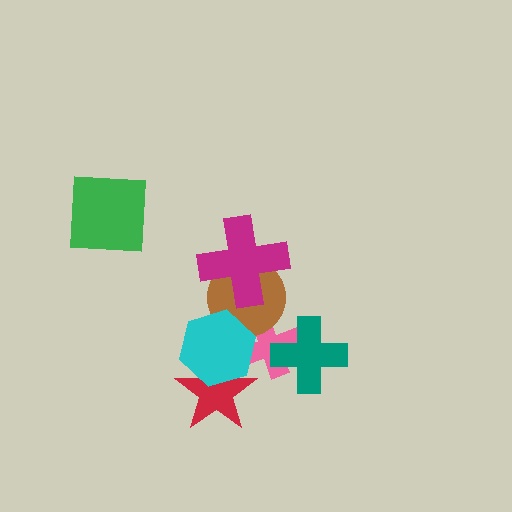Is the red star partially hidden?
Yes, it is partially covered by another shape.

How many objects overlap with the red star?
1 object overlaps with the red star.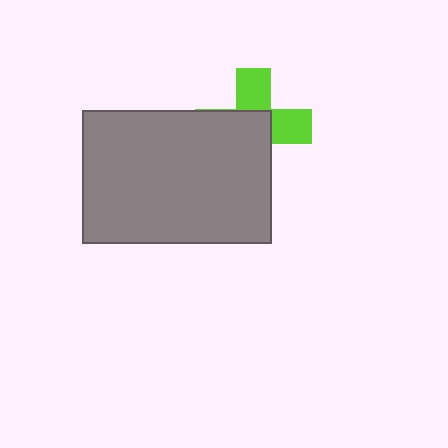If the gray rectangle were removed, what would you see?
You would see the complete lime cross.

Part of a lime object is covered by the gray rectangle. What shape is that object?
It is a cross.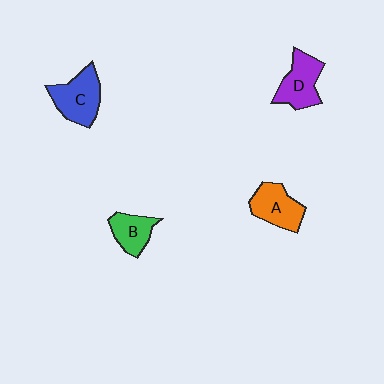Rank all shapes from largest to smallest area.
From largest to smallest: C (blue), D (purple), A (orange), B (green).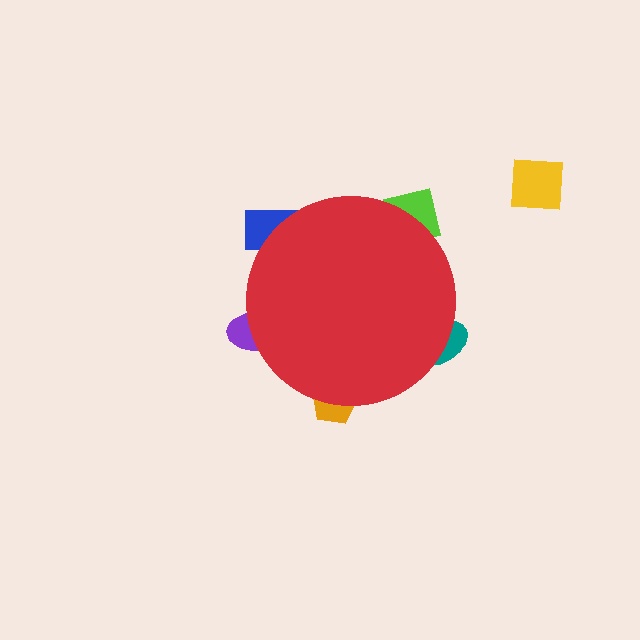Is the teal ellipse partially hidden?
Yes, the teal ellipse is partially hidden behind the red circle.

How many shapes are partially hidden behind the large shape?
5 shapes are partially hidden.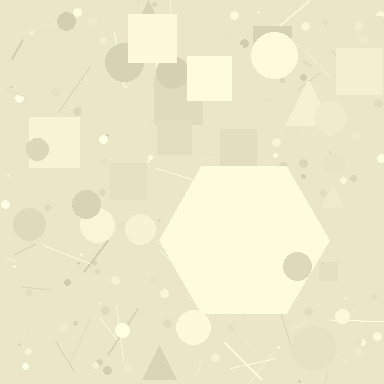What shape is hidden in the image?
A hexagon is hidden in the image.